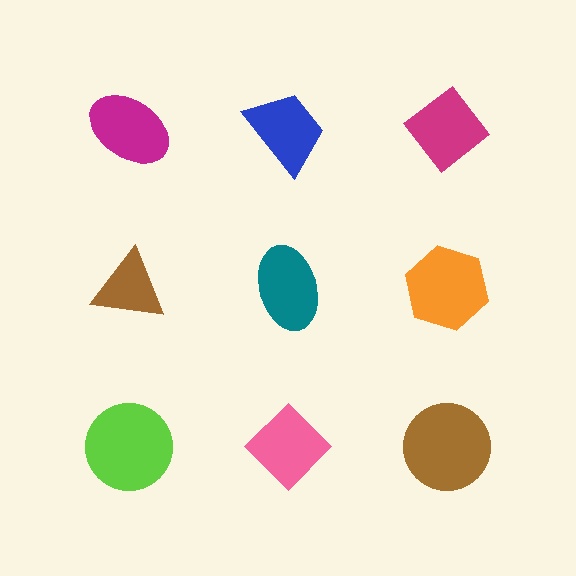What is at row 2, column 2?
A teal ellipse.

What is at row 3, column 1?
A lime circle.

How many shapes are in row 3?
3 shapes.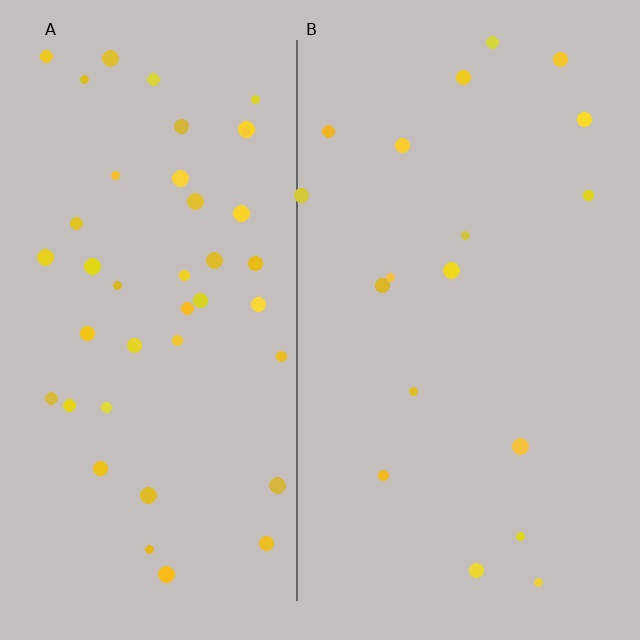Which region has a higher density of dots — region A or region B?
A (the left).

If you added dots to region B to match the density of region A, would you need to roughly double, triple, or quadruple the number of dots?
Approximately double.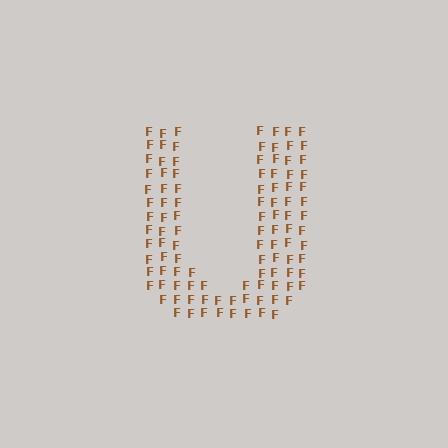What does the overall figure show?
The overall figure shows the letter U.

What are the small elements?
The small elements are letter F's.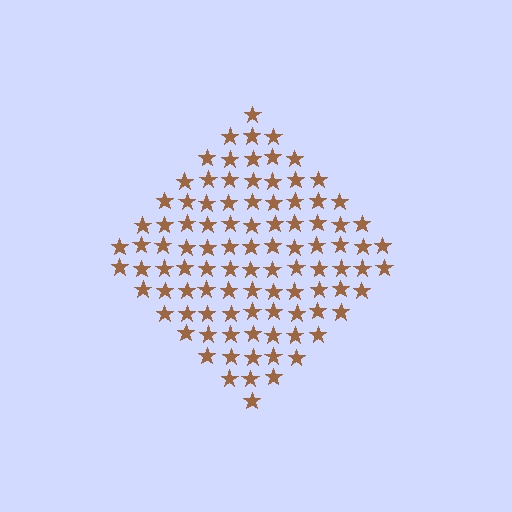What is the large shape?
The large shape is a diamond.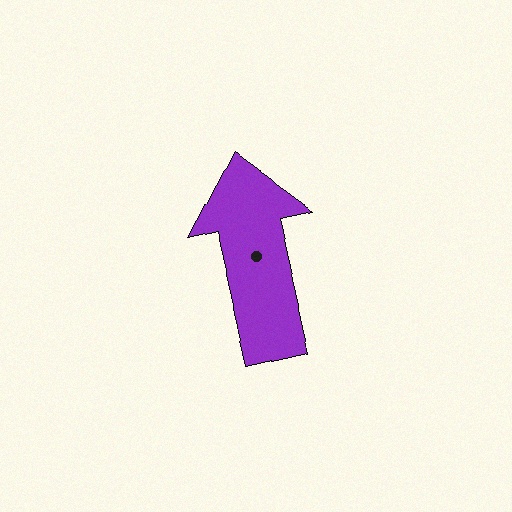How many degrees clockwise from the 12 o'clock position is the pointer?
Approximately 347 degrees.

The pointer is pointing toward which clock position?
Roughly 12 o'clock.